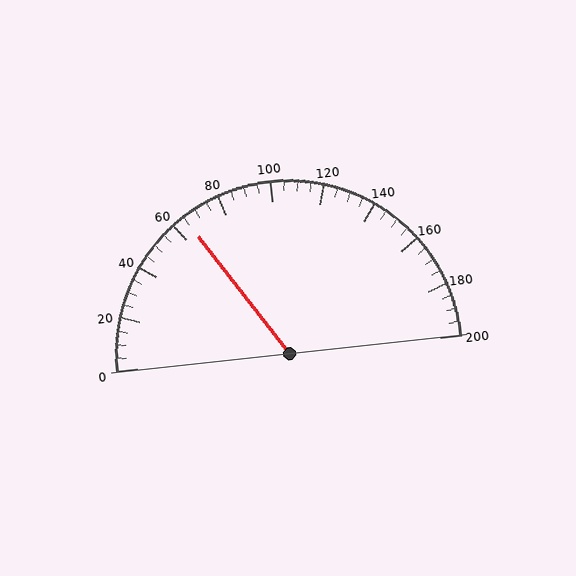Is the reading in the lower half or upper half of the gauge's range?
The reading is in the lower half of the range (0 to 200).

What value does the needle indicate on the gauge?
The needle indicates approximately 65.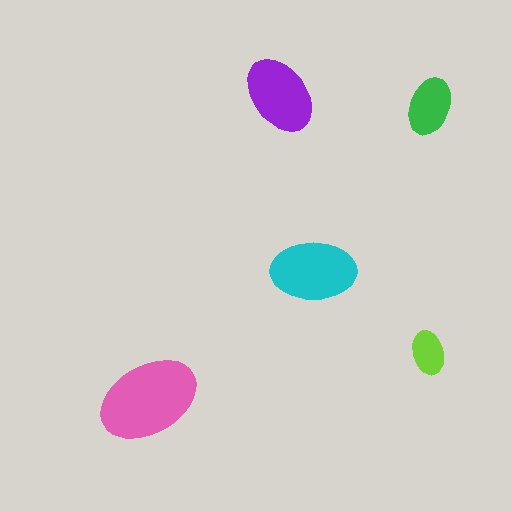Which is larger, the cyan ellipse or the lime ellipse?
The cyan one.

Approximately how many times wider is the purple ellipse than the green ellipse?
About 1.5 times wider.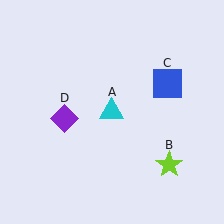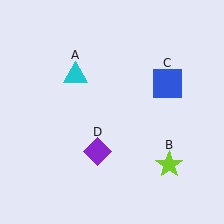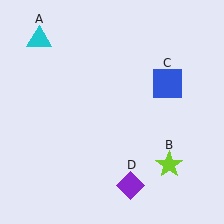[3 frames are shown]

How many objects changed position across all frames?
2 objects changed position: cyan triangle (object A), purple diamond (object D).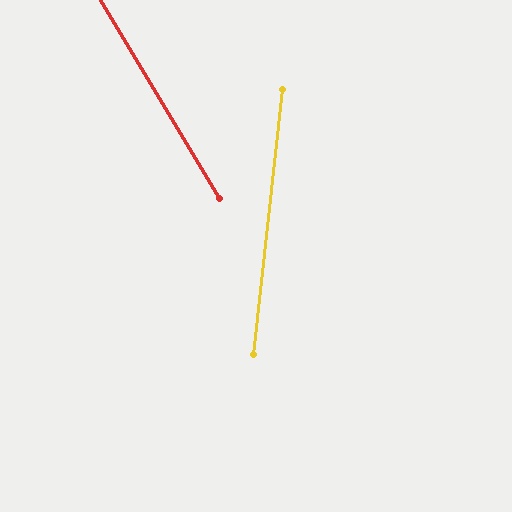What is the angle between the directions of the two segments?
Approximately 37 degrees.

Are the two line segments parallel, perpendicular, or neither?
Neither parallel nor perpendicular — they differ by about 37°.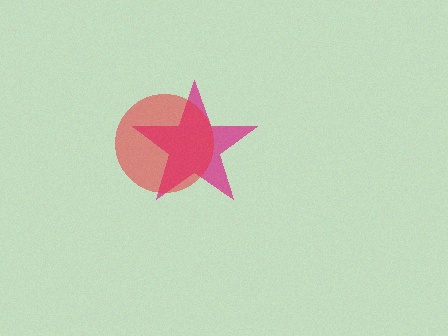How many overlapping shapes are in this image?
There are 2 overlapping shapes in the image.